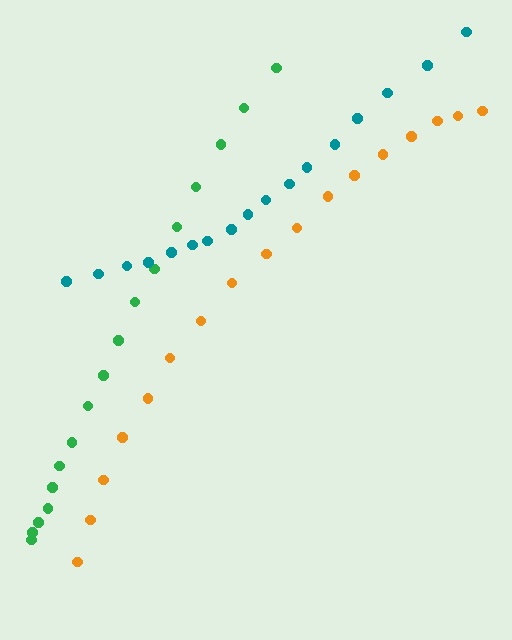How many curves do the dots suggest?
There are 3 distinct paths.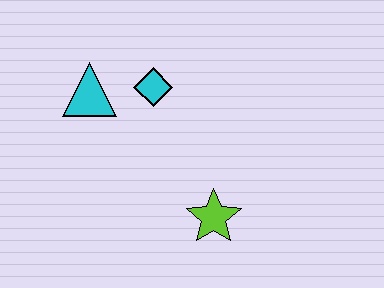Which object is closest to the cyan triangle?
The cyan diamond is closest to the cyan triangle.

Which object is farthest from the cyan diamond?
The lime star is farthest from the cyan diamond.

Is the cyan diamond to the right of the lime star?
No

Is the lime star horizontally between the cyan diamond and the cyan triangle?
No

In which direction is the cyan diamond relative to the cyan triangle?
The cyan diamond is to the right of the cyan triangle.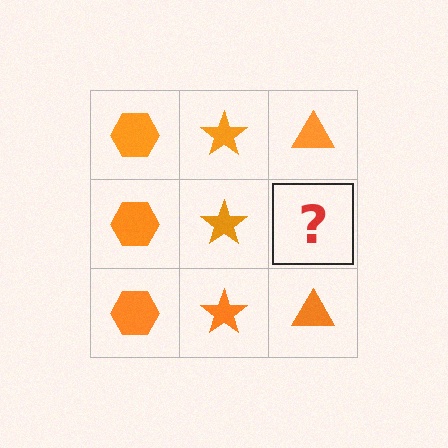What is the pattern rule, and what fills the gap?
The rule is that each column has a consistent shape. The gap should be filled with an orange triangle.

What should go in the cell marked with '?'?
The missing cell should contain an orange triangle.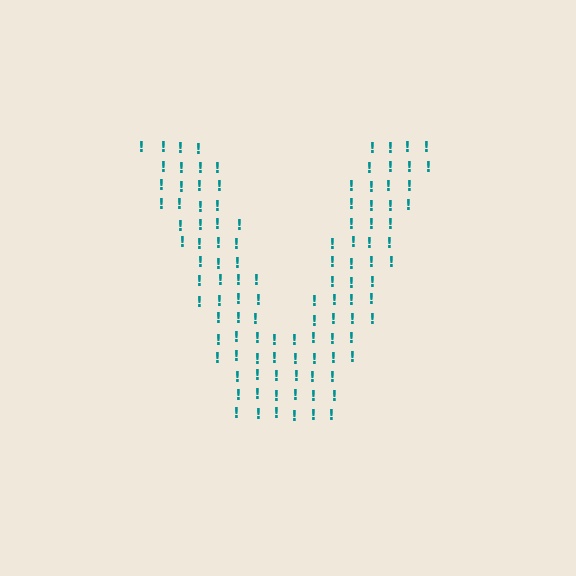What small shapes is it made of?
It is made of small exclamation marks.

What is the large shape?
The large shape is the letter V.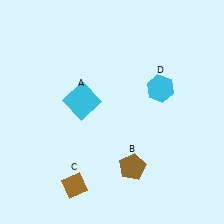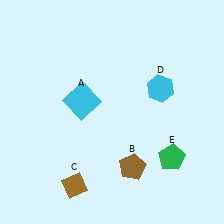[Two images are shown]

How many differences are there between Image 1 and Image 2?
There is 1 difference between the two images.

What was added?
A green pentagon (E) was added in Image 2.